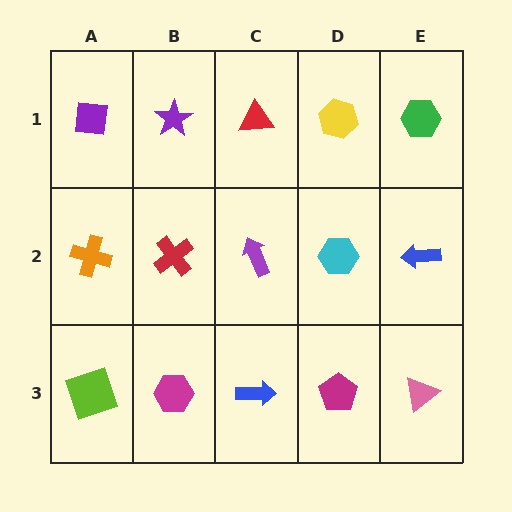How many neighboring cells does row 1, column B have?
3.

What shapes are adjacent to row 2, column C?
A red triangle (row 1, column C), a blue arrow (row 3, column C), a red cross (row 2, column B), a cyan hexagon (row 2, column D).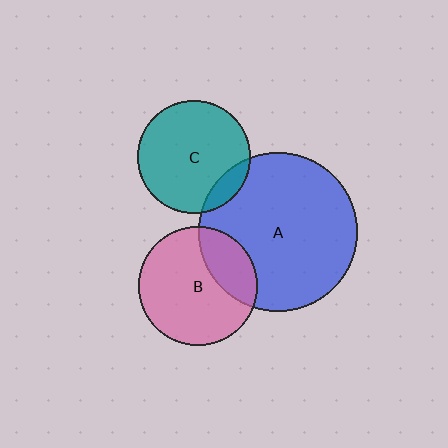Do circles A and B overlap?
Yes.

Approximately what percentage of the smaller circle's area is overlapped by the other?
Approximately 25%.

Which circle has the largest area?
Circle A (blue).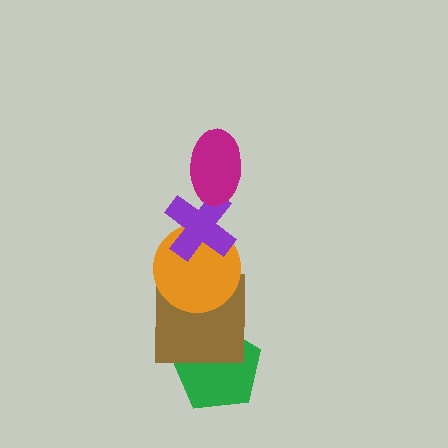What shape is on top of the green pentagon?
The brown square is on top of the green pentagon.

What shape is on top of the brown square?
The orange circle is on top of the brown square.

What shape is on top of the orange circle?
The purple cross is on top of the orange circle.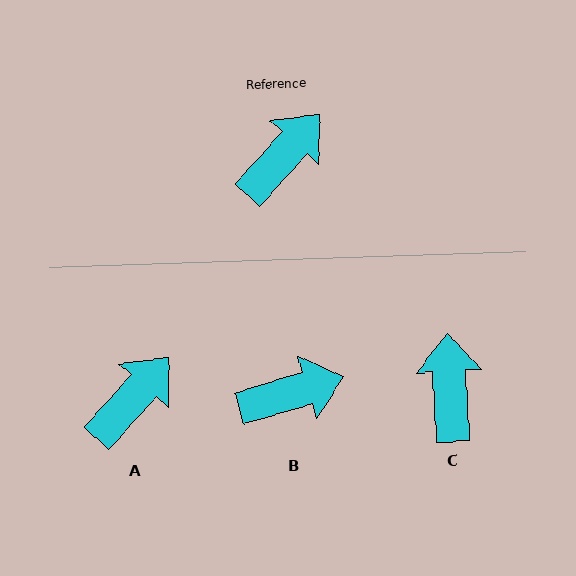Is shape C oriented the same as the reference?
No, it is off by about 45 degrees.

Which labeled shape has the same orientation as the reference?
A.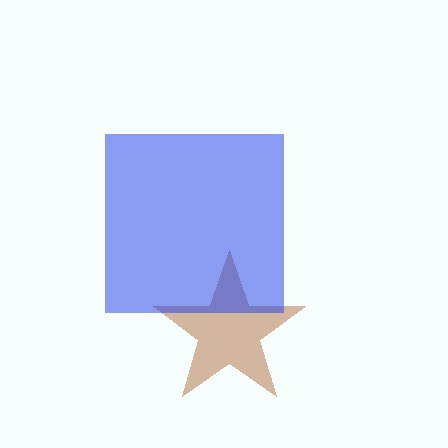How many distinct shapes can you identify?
There are 2 distinct shapes: a brown star, a blue square.